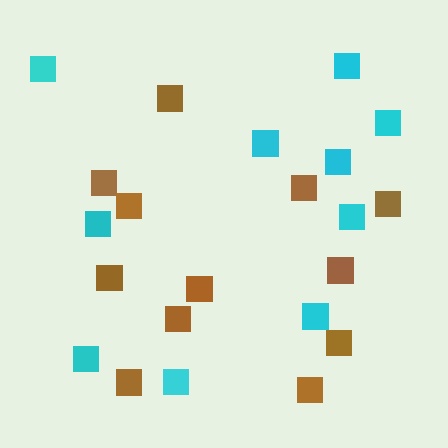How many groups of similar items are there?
There are 2 groups: one group of brown squares (12) and one group of cyan squares (10).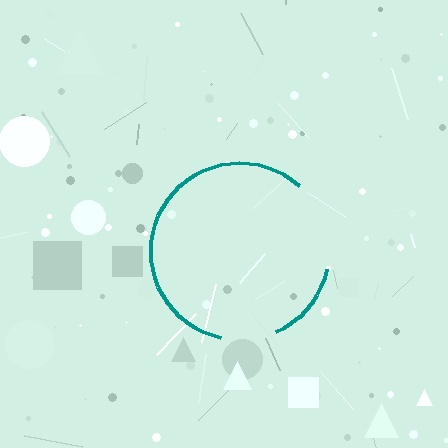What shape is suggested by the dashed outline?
The dashed outline suggests a circle.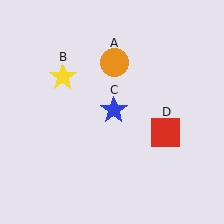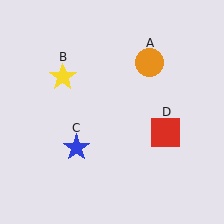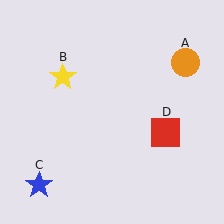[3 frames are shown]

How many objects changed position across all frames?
2 objects changed position: orange circle (object A), blue star (object C).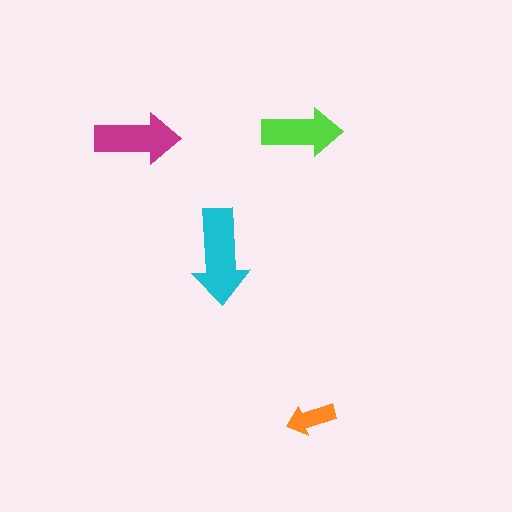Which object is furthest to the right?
The orange arrow is rightmost.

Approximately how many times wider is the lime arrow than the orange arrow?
About 1.5 times wider.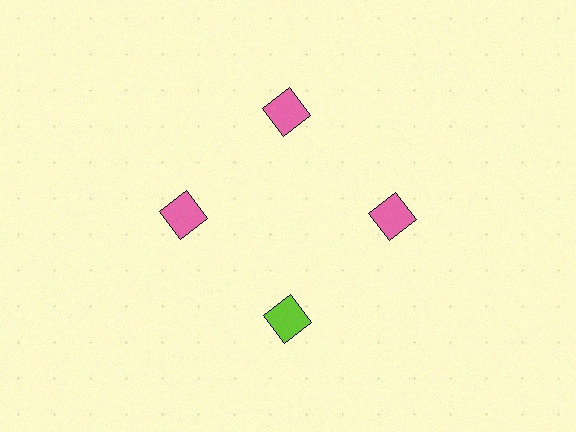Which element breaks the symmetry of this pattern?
The lime diamond at roughly the 6 o'clock position breaks the symmetry. All other shapes are pink diamonds.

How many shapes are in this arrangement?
There are 4 shapes arranged in a ring pattern.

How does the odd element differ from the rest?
It has a different color: lime instead of pink.